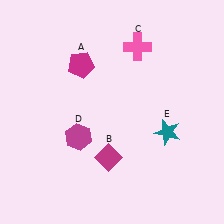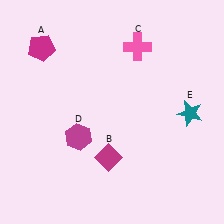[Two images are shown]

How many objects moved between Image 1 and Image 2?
2 objects moved between the two images.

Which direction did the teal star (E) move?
The teal star (E) moved right.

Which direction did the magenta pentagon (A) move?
The magenta pentagon (A) moved left.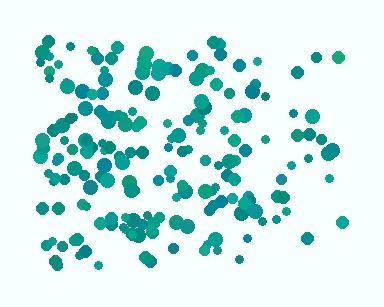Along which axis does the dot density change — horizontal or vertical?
Horizontal.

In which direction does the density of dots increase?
From right to left, with the left side densest.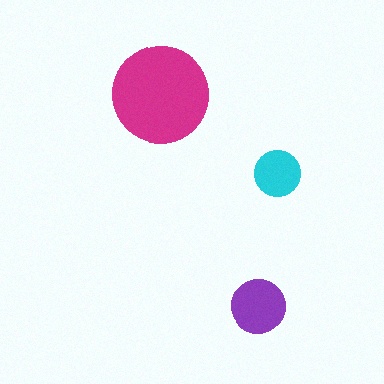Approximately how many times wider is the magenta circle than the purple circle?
About 2 times wider.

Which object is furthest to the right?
The cyan circle is rightmost.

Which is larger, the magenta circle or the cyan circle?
The magenta one.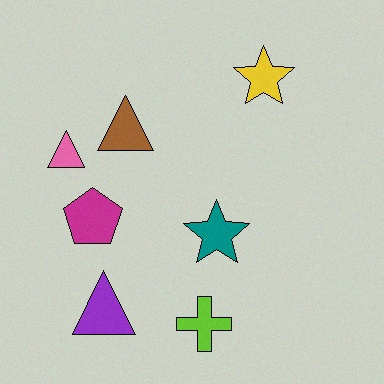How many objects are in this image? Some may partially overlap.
There are 7 objects.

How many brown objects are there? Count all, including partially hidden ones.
There is 1 brown object.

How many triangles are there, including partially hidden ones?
There are 3 triangles.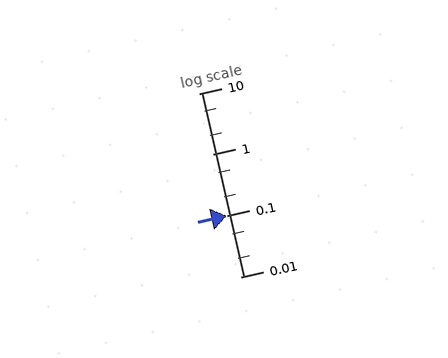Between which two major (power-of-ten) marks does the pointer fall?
The pointer is between 0.1 and 1.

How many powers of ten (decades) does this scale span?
The scale spans 3 decades, from 0.01 to 10.